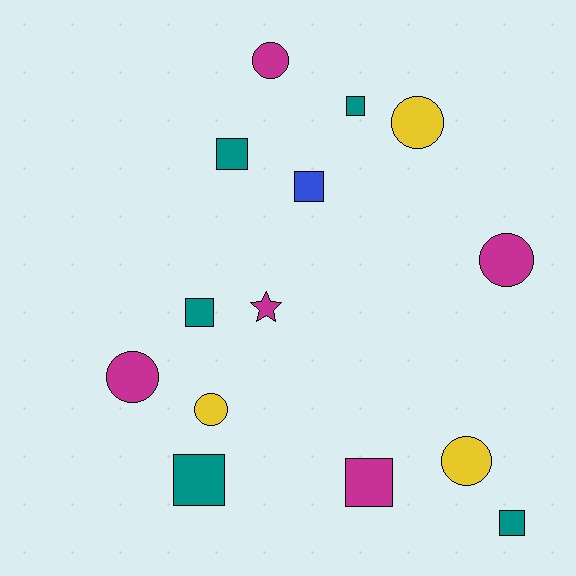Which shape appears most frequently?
Square, with 7 objects.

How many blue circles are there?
There are no blue circles.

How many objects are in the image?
There are 14 objects.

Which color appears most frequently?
Magenta, with 5 objects.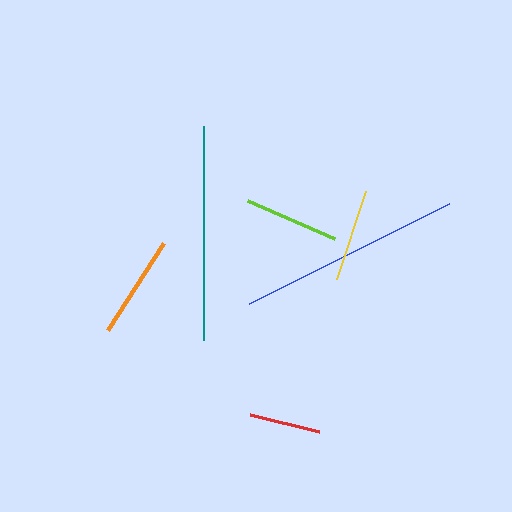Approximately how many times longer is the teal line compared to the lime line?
The teal line is approximately 2.3 times the length of the lime line.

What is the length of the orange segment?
The orange segment is approximately 104 pixels long.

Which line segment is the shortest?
The red line is the shortest at approximately 72 pixels.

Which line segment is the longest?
The blue line is the longest at approximately 223 pixels.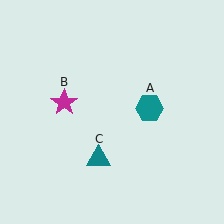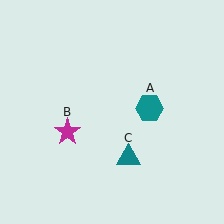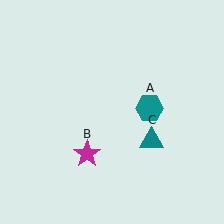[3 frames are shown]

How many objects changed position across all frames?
2 objects changed position: magenta star (object B), teal triangle (object C).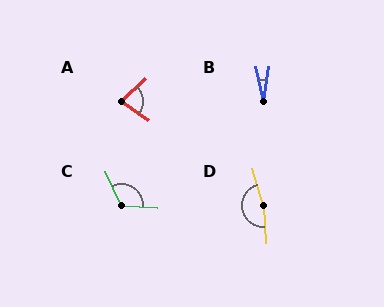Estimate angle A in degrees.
Approximately 78 degrees.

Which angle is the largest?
D, at approximately 169 degrees.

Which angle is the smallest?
B, at approximately 22 degrees.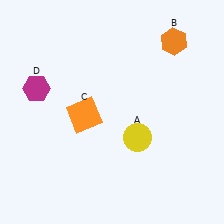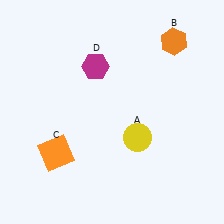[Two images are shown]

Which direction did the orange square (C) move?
The orange square (C) moved down.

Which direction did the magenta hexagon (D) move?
The magenta hexagon (D) moved right.